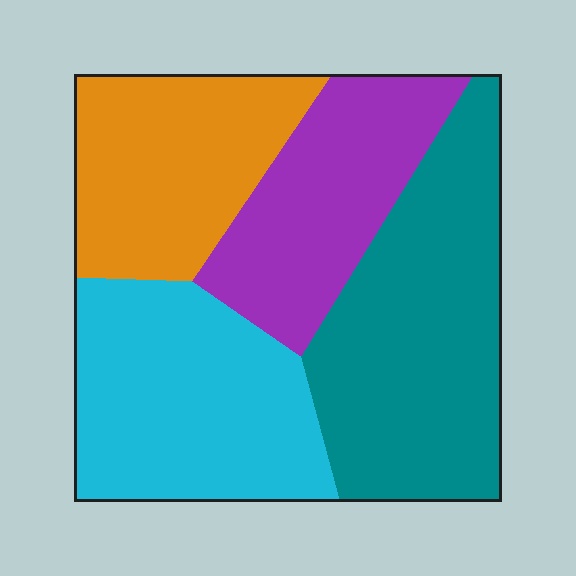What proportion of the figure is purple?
Purple takes up about one fifth (1/5) of the figure.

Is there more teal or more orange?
Teal.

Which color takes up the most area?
Teal, at roughly 30%.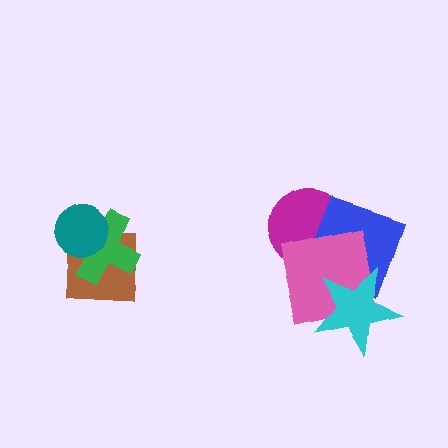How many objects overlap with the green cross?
2 objects overlap with the green cross.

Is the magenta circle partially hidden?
Yes, it is partially covered by another shape.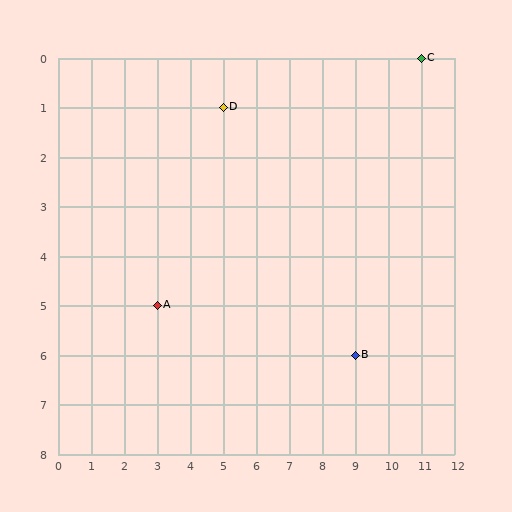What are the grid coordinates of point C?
Point C is at grid coordinates (11, 0).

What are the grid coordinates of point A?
Point A is at grid coordinates (3, 5).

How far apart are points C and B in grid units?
Points C and B are 2 columns and 6 rows apart (about 6.3 grid units diagonally).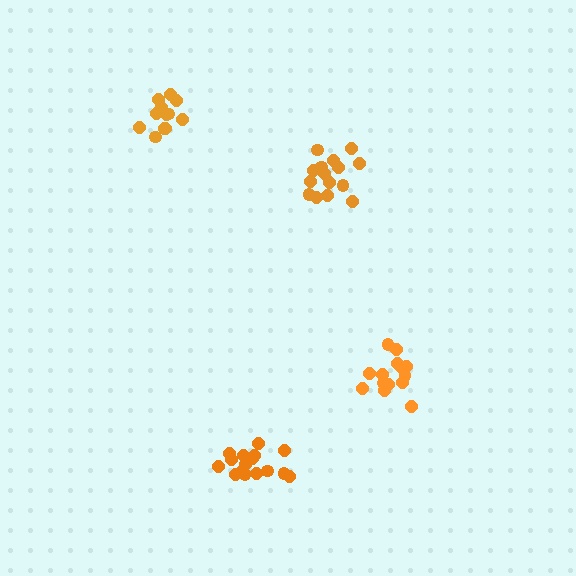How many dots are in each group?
Group 1: 12 dots, Group 2: 15 dots, Group 3: 14 dots, Group 4: 16 dots (57 total).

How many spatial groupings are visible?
There are 4 spatial groupings.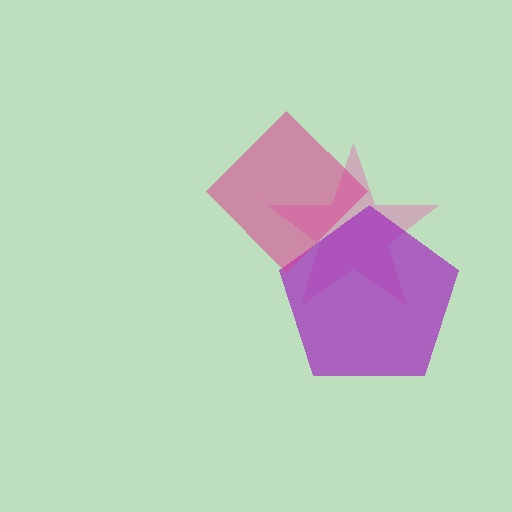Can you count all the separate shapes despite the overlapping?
Yes, there are 3 separate shapes.